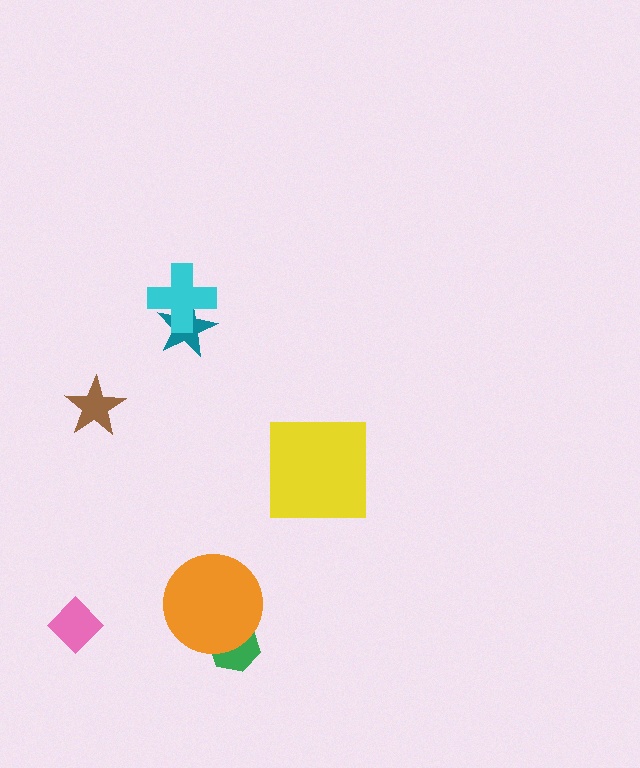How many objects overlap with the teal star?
1 object overlaps with the teal star.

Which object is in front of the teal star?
The cyan cross is in front of the teal star.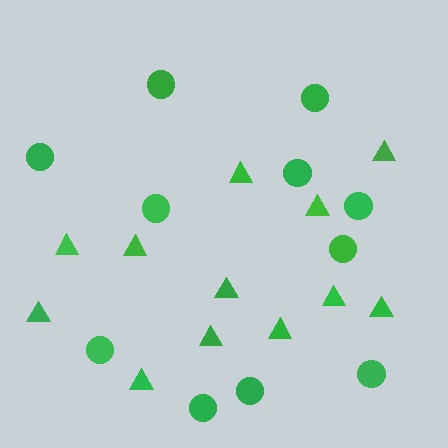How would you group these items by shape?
There are 2 groups: one group of triangles (12) and one group of circles (11).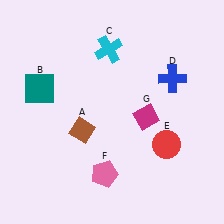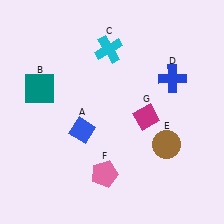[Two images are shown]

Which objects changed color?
A changed from brown to blue. E changed from red to brown.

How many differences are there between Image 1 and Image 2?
There are 2 differences between the two images.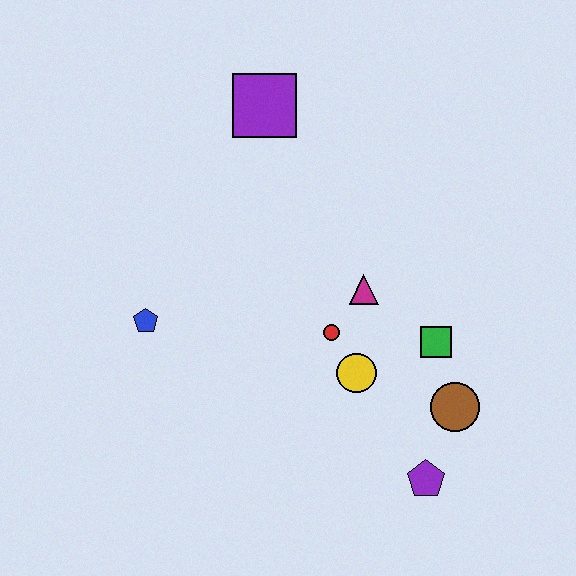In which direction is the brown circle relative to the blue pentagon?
The brown circle is to the right of the blue pentagon.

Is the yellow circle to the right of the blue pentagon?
Yes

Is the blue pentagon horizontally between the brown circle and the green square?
No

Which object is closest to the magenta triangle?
The red circle is closest to the magenta triangle.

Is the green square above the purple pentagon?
Yes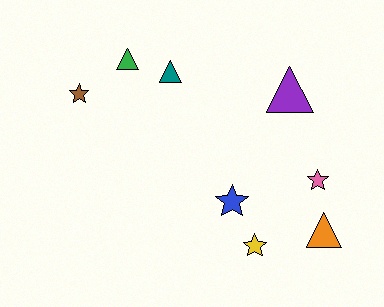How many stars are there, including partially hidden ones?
There are 4 stars.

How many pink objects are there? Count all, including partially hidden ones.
There is 1 pink object.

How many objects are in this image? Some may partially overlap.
There are 8 objects.